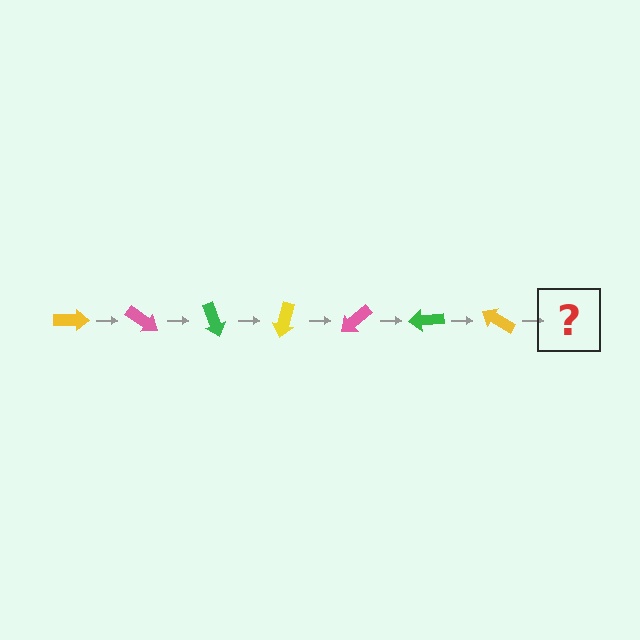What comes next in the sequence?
The next element should be a pink arrow, rotated 245 degrees from the start.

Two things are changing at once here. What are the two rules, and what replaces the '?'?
The two rules are that it rotates 35 degrees each step and the color cycles through yellow, pink, and green. The '?' should be a pink arrow, rotated 245 degrees from the start.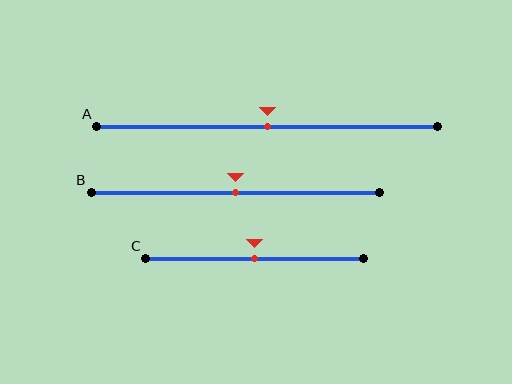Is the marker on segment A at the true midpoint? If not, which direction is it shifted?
Yes, the marker on segment A is at the true midpoint.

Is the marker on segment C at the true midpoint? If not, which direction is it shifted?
Yes, the marker on segment C is at the true midpoint.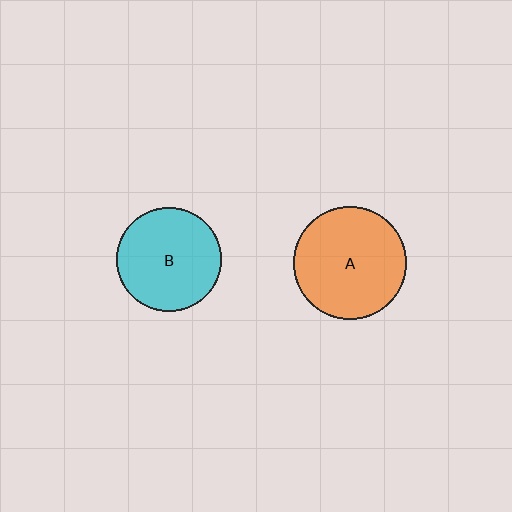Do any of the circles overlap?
No, none of the circles overlap.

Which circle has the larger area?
Circle A (orange).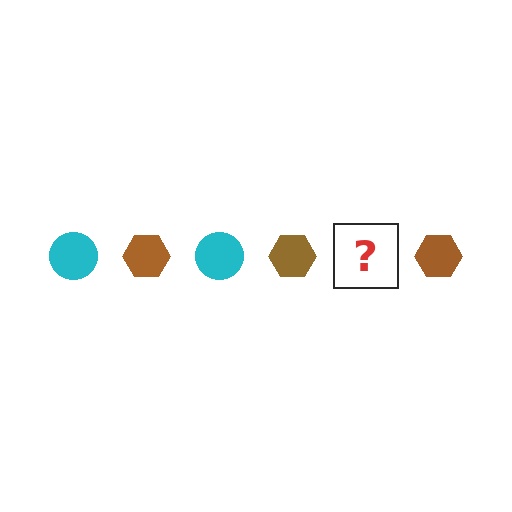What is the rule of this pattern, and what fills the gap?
The rule is that the pattern alternates between cyan circle and brown hexagon. The gap should be filled with a cyan circle.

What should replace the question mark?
The question mark should be replaced with a cyan circle.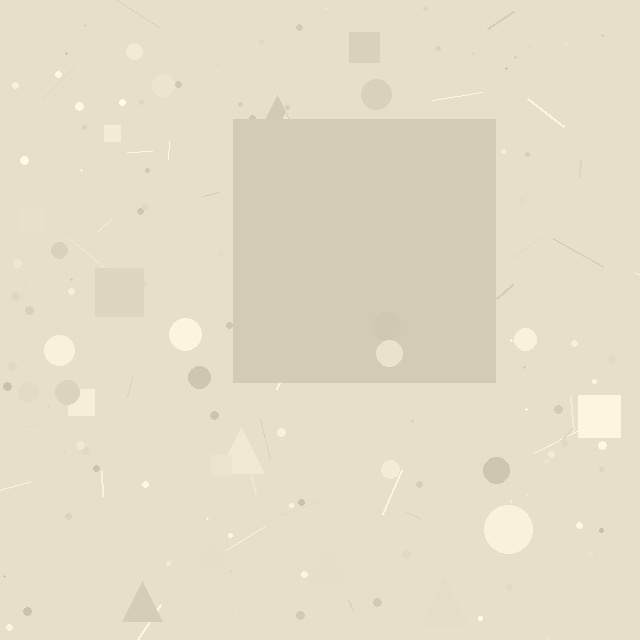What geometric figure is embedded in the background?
A square is embedded in the background.